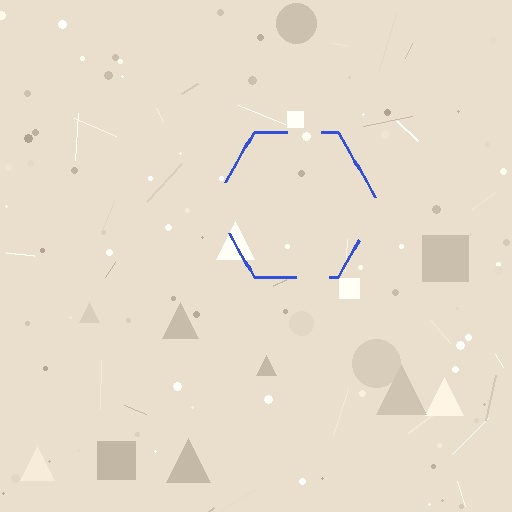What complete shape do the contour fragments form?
The contour fragments form a hexagon.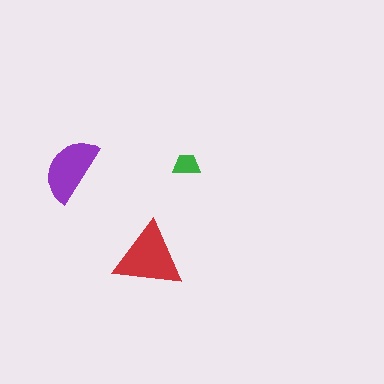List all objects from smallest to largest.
The green trapezoid, the purple semicircle, the red triangle.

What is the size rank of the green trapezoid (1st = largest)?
3rd.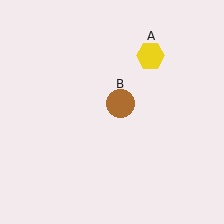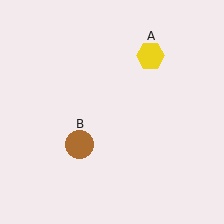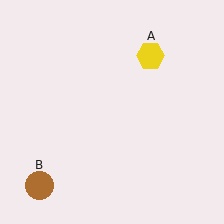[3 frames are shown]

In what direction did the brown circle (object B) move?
The brown circle (object B) moved down and to the left.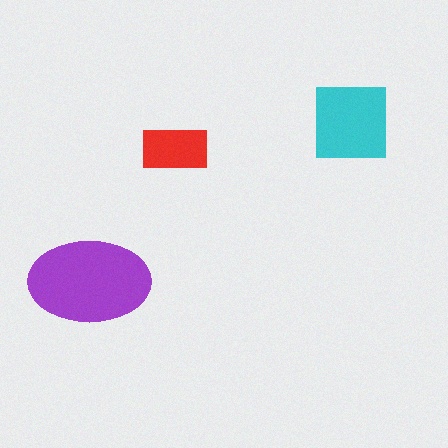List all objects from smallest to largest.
The red rectangle, the cyan square, the purple ellipse.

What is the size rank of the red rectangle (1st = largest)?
3rd.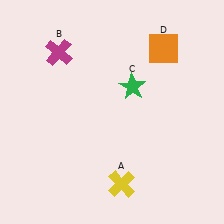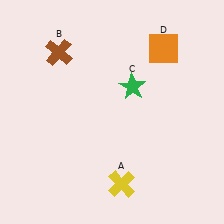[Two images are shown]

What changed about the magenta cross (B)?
In Image 1, B is magenta. In Image 2, it changed to brown.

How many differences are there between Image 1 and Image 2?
There is 1 difference between the two images.